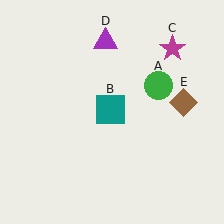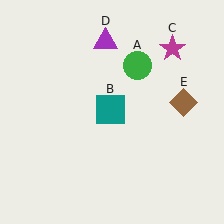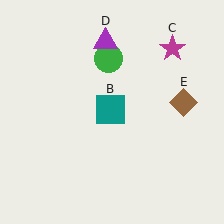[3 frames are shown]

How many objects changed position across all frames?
1 object changed position: green circle (object A).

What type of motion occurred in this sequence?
The green circle (object A) rotated counterclockwise around the center of the scene.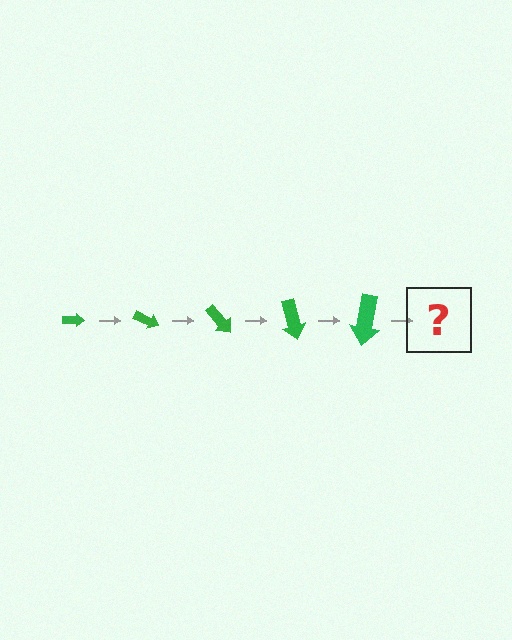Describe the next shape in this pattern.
It should be an arrow, larger than the previous one and rotated 125 degrees from the start.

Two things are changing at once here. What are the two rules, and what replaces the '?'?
The two rules are that the arrow grows larger each step and it rotates 25 degrees each step. The '?' should be an arrow, larger than the previous one and rotated 125 degrees from the start.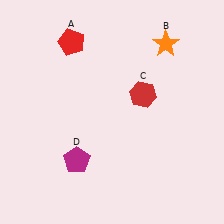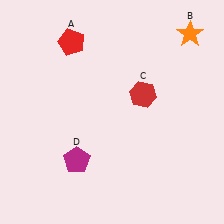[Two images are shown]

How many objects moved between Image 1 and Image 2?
1 object moved between the two images.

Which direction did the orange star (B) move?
The orange star (B) moved right.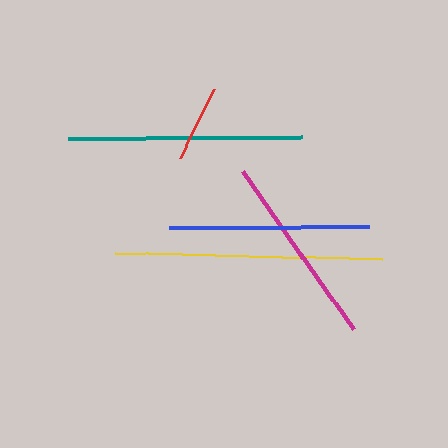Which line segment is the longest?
The yellow line is the longest at approximately 267 pixels.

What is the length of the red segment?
The red segment is approximately 78 pixels long.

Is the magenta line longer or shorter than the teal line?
The teal line is longer than the magenta line.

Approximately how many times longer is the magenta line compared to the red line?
The magenta line is approximately 2.5 times the length of the red line.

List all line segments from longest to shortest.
From longest to shortest: yellow, teal, blue, magenta, red.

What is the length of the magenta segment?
The magenta segment is approximately 193 pixels long.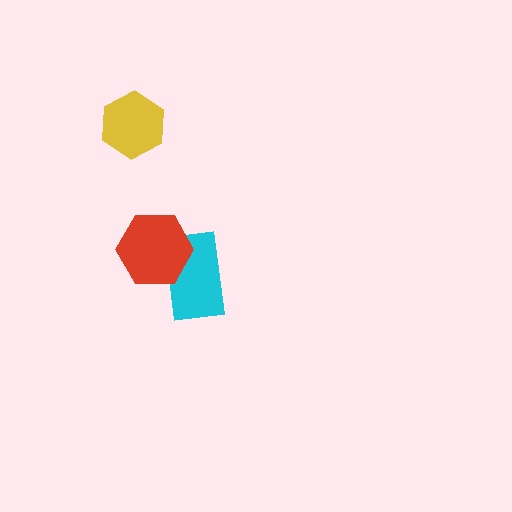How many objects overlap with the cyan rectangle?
1 object overlaps with the cyan rectangle.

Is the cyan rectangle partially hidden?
Yes, it is partially covered by another shape.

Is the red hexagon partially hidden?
No, no other shape covers it.